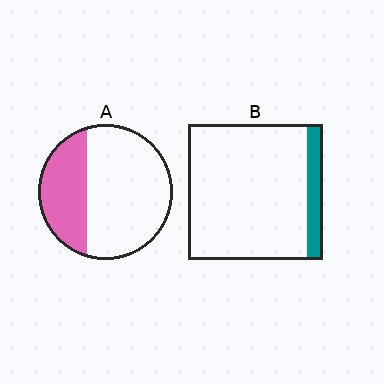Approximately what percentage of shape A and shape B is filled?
A is approximately 35% and B is approximately 10%.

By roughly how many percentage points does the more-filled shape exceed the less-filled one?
By roughly 20 percentage points (A over B).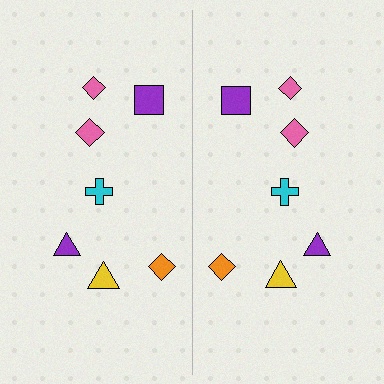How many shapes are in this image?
There are 14 shapes in this image.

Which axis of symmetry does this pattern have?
The pattern has a vertical axis of symmetry running through the center of the image.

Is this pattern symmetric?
Yes, this pattern has bilateral (reflection) symmetry.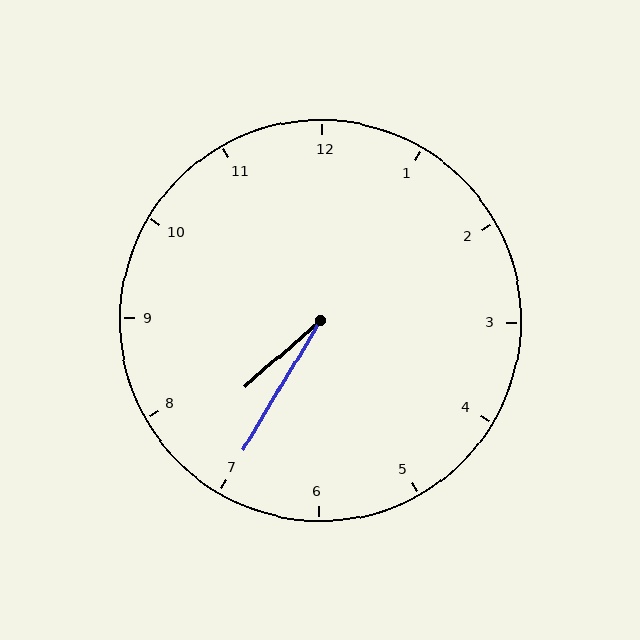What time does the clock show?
7:35.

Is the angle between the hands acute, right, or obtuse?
It is acute.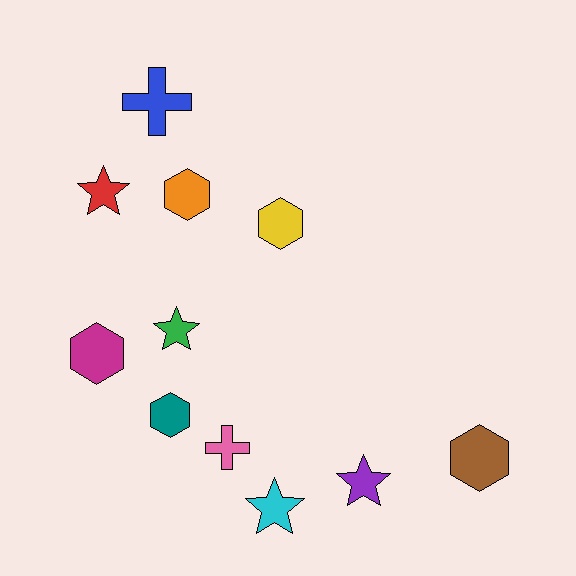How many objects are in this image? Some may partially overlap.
There are 11 objects.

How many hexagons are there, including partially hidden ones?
There are 5 hexagons.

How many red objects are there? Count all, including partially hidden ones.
There is 1 red object.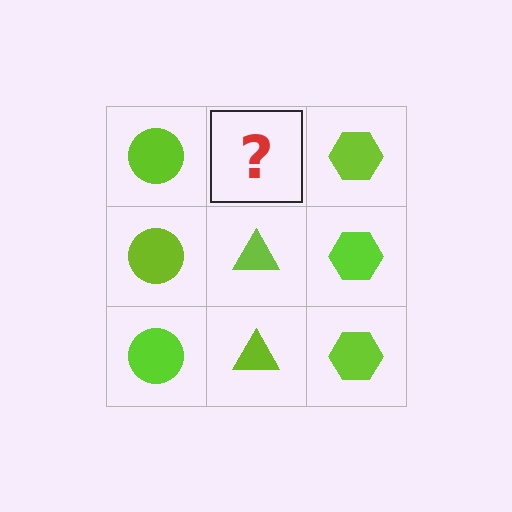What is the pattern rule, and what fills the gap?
The rule is that each column has a consistent shape. The gap should be filled with a lime triangle.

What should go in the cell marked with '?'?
The missing cell should contain a lime triangle.